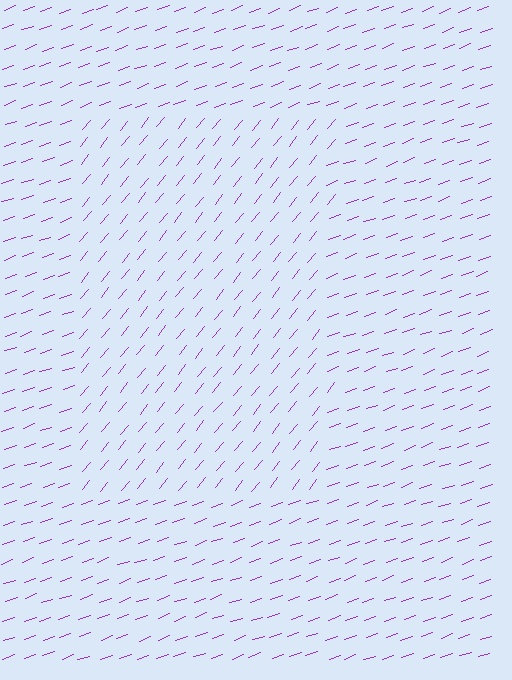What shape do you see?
I see a rectangle.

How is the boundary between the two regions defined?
The boundary is defined purely by a change in line orientation (approximately 31 degrees difference). All lines are the same color and thickness.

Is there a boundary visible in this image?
Yes, there is a texture boundary formed by a change in line orientation.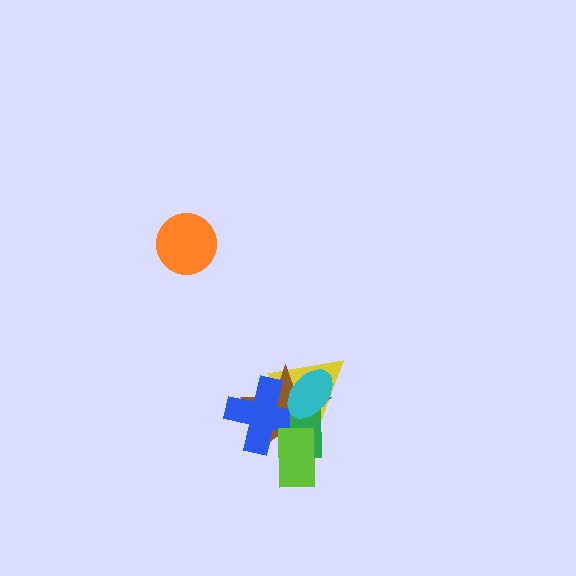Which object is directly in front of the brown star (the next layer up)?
The blue cross is directly in front of the brown star.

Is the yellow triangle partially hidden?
Yes, it is partially covered by another shape.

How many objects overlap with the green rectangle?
5 objects overlap with the green rectangle.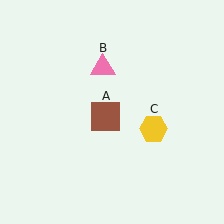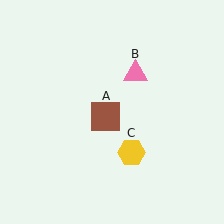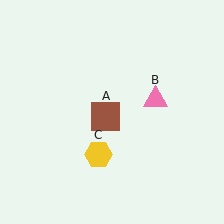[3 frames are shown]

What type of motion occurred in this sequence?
The pink triangle (object B), yellow hexagon (object C) rotated clockwise around the center of the scene.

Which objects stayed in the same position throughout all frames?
Brown square (object A) remained stationary.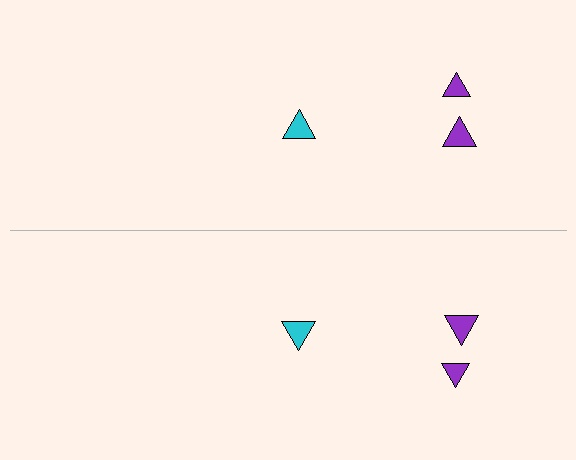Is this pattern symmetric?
Yes, this pattern has bilateral (reflection) symmetry.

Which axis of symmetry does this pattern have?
The pattern has a horizontal axis of symmetry running through the center of the image.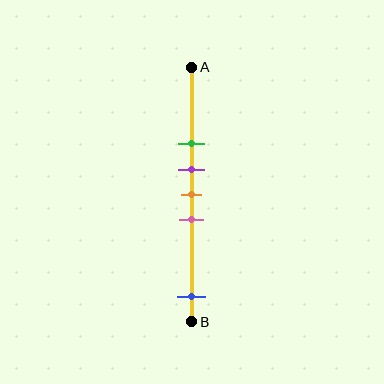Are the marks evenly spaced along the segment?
No, the marks are not evenly spaced.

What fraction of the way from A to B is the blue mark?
The blue mark is approximately 90% (0.9) of the way from A to B.